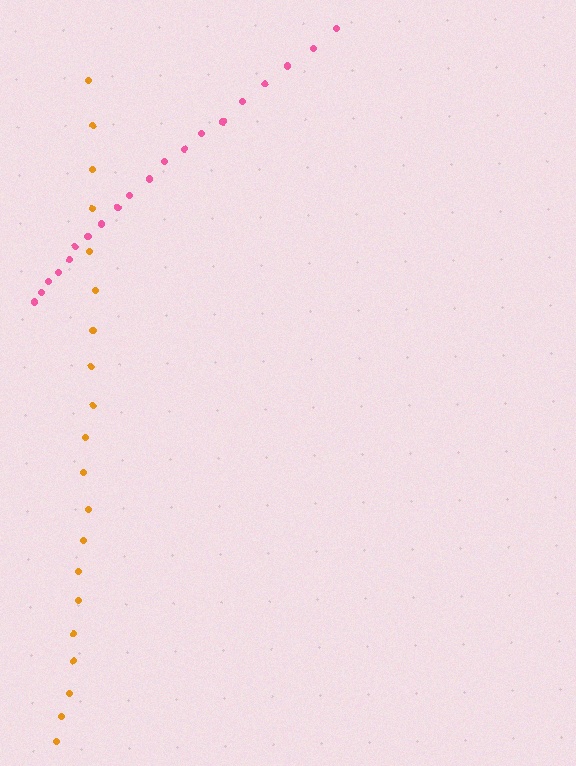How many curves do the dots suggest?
There are 2 distinct paths.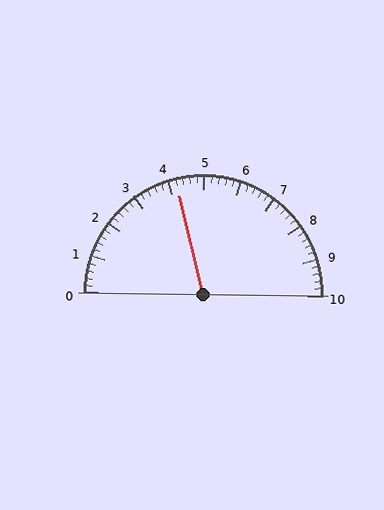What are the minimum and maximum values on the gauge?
The gauge ranges from 0 to 10.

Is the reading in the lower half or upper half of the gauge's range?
The reading is in the lower half of the range (0 to 10).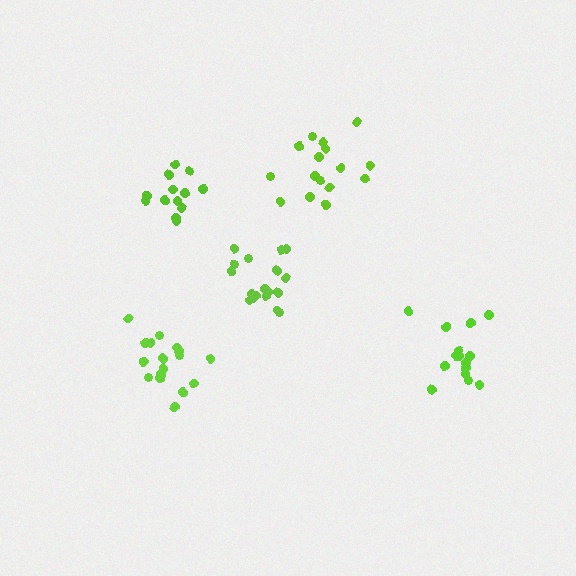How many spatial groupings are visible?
There are 5 spatial groupings.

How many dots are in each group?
Group 1: 16 dots, Group 2: 13 dots, Group 3: 18 dots, Group 4: 17 dots, Group 5: 15 dots (79 total).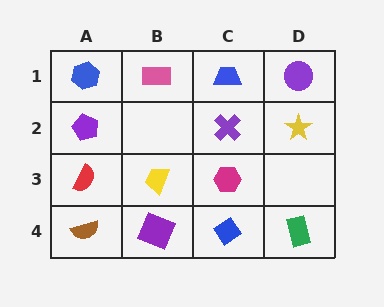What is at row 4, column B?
A purple square.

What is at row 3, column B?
A yellow trapezoid.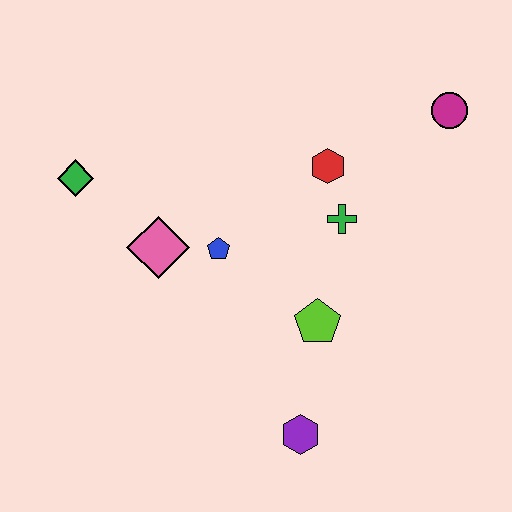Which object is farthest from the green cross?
The green diamond is farthest from the green cross.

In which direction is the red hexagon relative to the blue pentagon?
The red hexagon is to the right of the blue pentagon.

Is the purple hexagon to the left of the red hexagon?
Yes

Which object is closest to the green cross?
The red hexagon is closest to the green cross.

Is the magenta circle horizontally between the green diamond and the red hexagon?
No